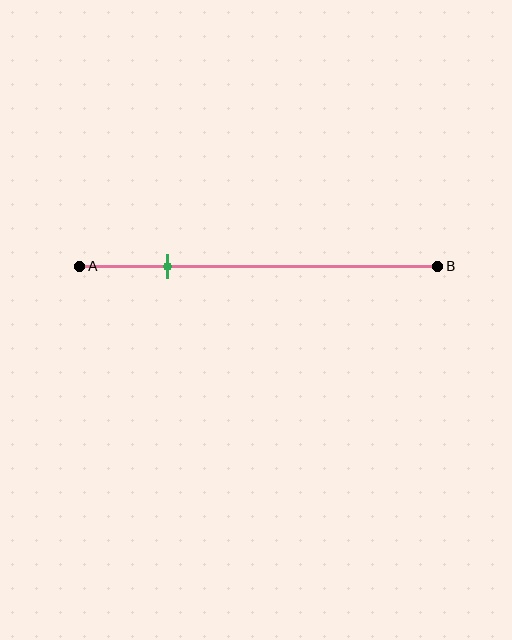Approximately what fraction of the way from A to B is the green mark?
The green mark is approximately 25% of the way from A to B.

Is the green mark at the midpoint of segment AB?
No, the mark is at about 25% from A, not at the 50% midpoint.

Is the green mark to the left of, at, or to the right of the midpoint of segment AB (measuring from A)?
The green mark is to the left of the midpoint of segment AB.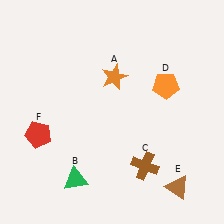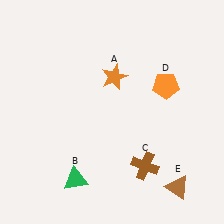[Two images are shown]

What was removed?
The red pentagon (F) was removed in Image 2.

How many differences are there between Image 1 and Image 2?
There is 1 difference between the two images.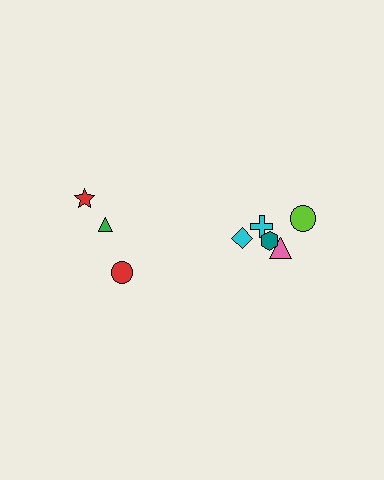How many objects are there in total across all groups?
There are 8 objects.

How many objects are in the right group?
There are 5 objects.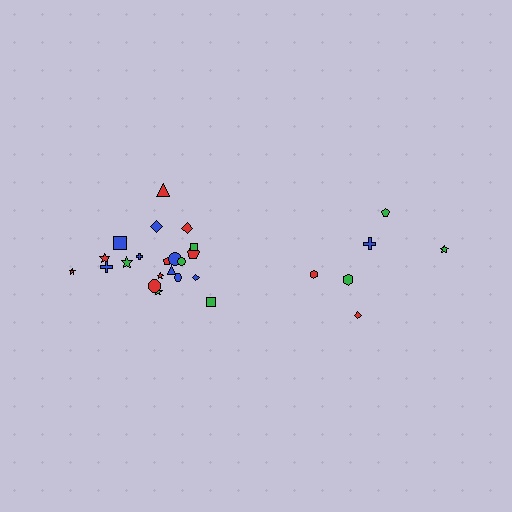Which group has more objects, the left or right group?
The left group.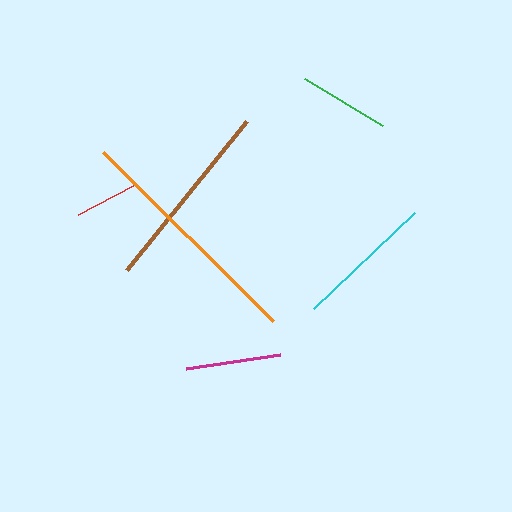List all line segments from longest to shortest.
From longest to shortest: orange, brown, cyan, magenta, green, red.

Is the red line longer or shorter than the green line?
The green line is longer than the red line.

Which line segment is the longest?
The orange line is the longest at approximately 239 pixels.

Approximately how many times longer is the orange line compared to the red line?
The orange line is approximately 3.9 times the length of the red line.